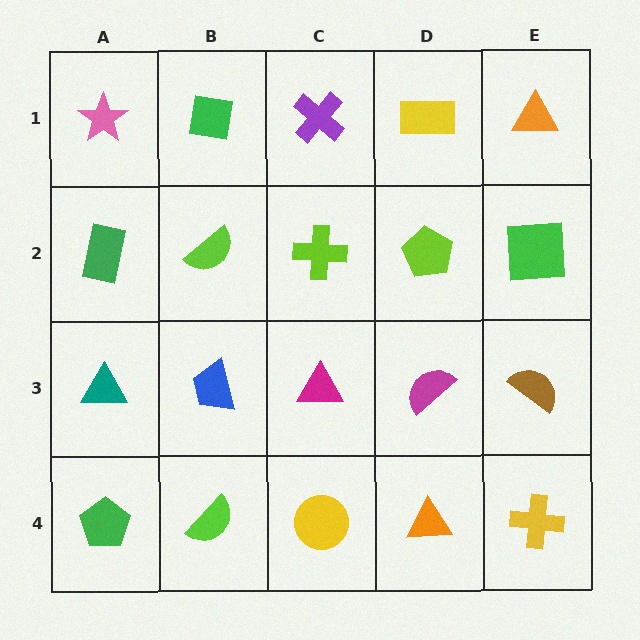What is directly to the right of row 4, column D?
A yellow cross.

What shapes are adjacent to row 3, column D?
A lime pentagon (row 2, column D), an orange triangle (row 4, column D), a magenta triangle (row 3, column C), a brown semicircle (row 3, column E).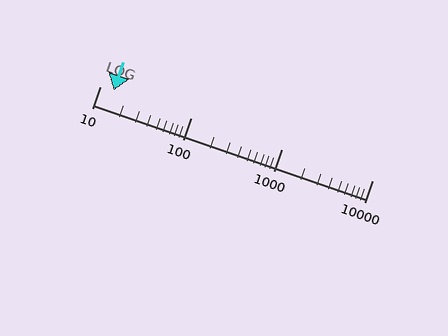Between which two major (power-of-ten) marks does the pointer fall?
The pointer is between 10 and 100.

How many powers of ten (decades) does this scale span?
The scale spans 3 decades, from 10 to 10000.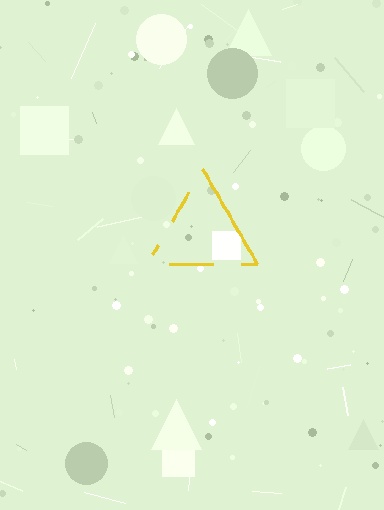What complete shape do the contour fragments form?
The contour fragments form a triangle.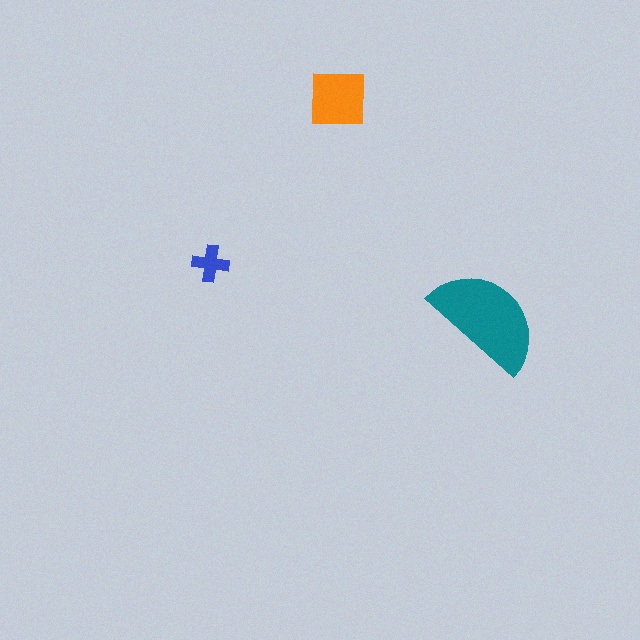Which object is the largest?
The teal semicircle.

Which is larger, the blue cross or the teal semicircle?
The teal semicircle.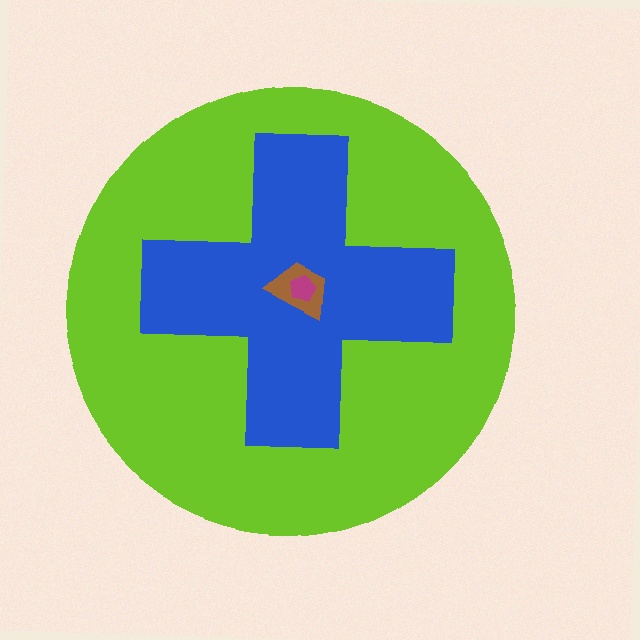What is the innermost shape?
The magenta pentagon.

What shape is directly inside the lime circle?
The blue cross.